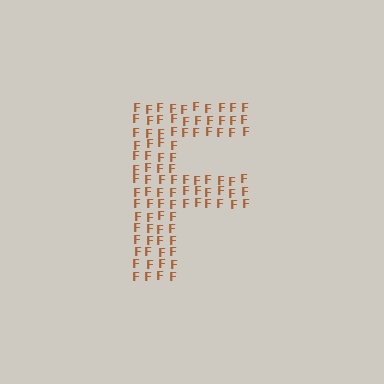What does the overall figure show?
The overall figure shows the letter F.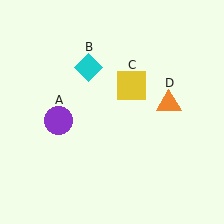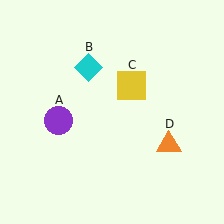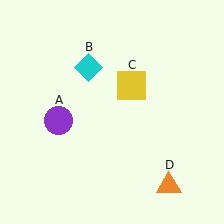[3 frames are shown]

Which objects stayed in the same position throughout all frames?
Purple circle (object A) and cyan diamond (object B) and yellow square (object C) remained stationary.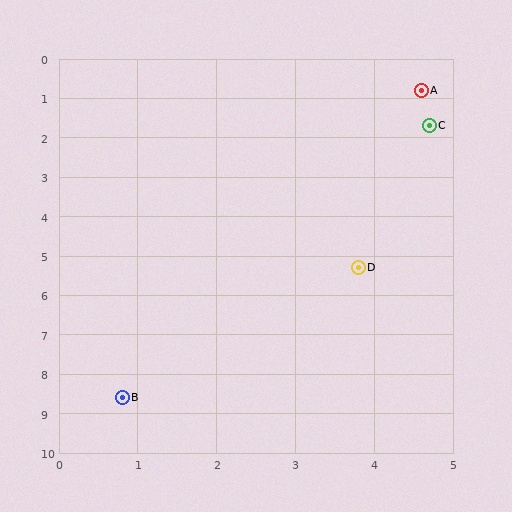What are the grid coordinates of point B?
Point B is at approximately (0.8, 8.6).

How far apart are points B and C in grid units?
Points B and C are about 7.9 grid units apart.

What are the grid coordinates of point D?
Point D is at approximately (3.8, 5.3).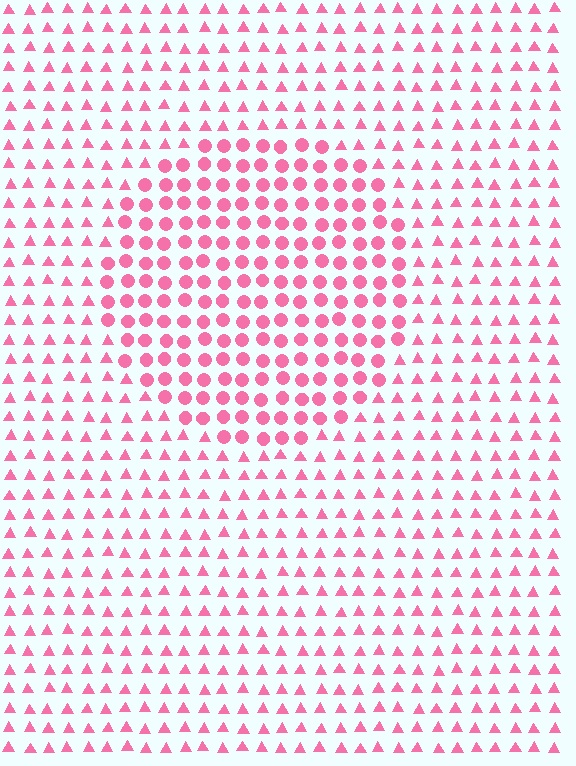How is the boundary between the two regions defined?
The boundary is defined by a change in element shape: circles inside vs. triangles outside. All elements share the same color and spacing.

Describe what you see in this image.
The image is filled with small pink elements arranged in a uniform grid. A circle-shaped region contains circles, while the surrounding area contains triangles. The boundary is defined purely by the change in element shape.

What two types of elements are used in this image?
The image uses circles inside the circle region and triangles outside it.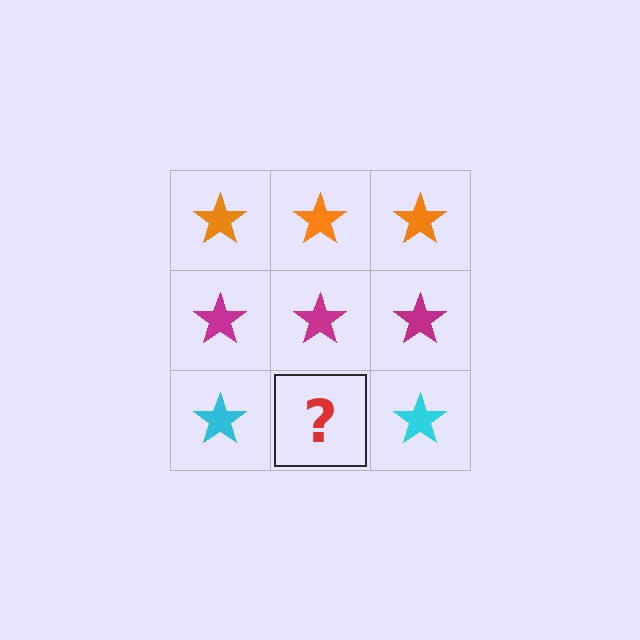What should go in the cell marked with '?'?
The missing cell should contain a cyan star.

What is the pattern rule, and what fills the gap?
The rule is that each row has a consistent color. The gap should be filled with a cyan star.